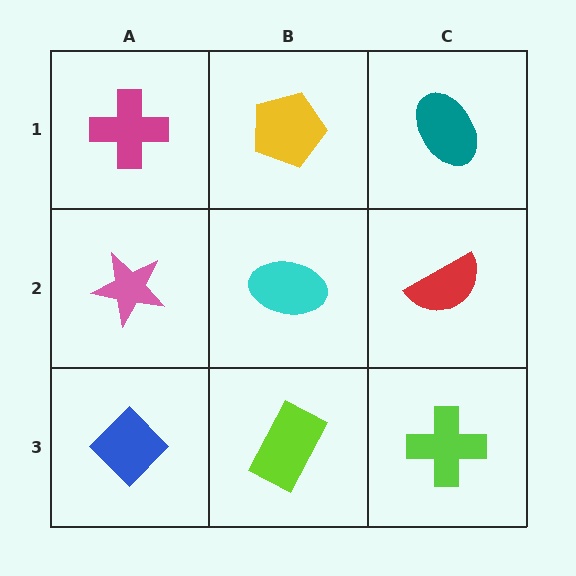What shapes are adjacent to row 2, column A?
A magenta cross (row 1, column A), a blue diamond (row 3, column A), a cyan ellipse (row 2, column B).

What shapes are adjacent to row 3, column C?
A red semicircle (row 2, column C), a lime rectangle (row 3, column B).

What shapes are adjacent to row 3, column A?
A pink star (row 2, column A), a lime rectangle (row 3, column B).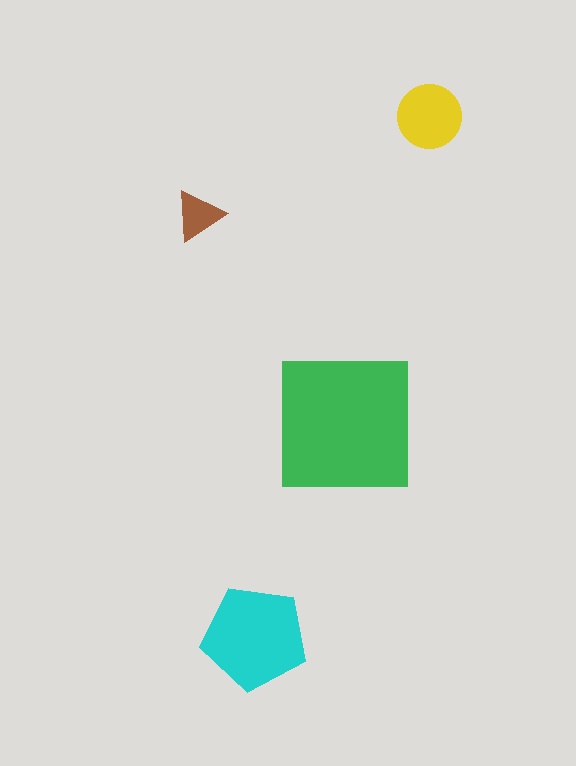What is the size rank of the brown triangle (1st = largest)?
4th.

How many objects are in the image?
There are 4 objects in the image.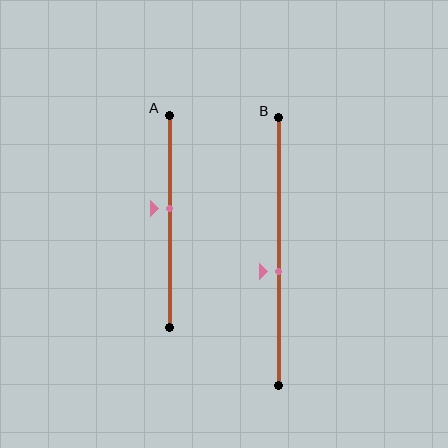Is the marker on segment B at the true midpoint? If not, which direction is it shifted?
No, the marker on segment B is shifted downward by about 7% of the segment length.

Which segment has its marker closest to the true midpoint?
Segment A has its marker closest to the true midpoint.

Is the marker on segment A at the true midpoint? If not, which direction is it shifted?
No, the marker on segment A is shifted upward by about 6% of the segment length.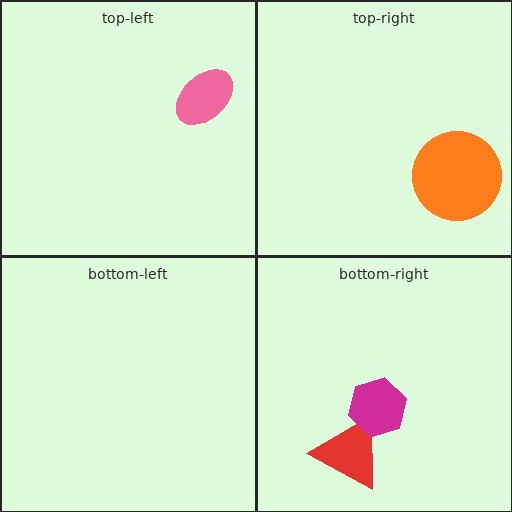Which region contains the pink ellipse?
The top-left region.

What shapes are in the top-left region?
The pink ellipse.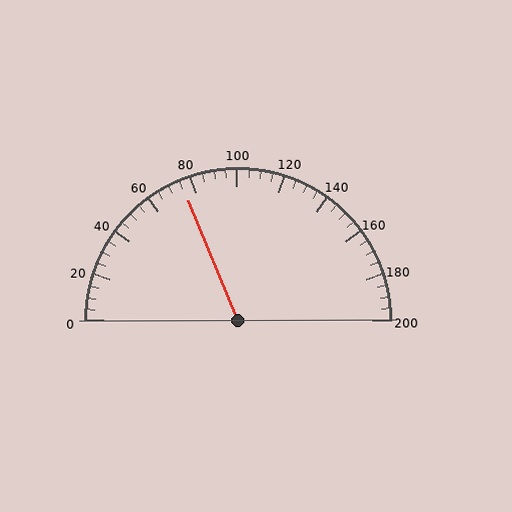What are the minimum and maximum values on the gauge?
The gauge ranges from 0 to 200.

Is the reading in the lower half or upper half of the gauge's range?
The reading is in the lower half of the range (0 to 200).